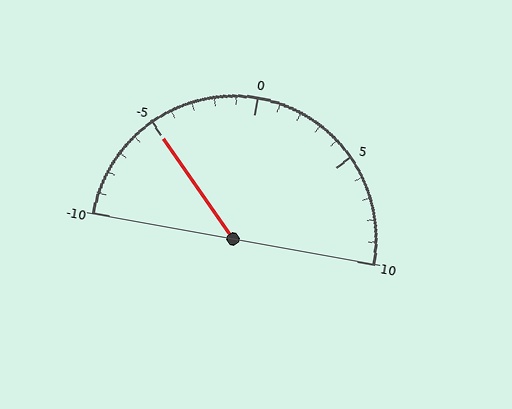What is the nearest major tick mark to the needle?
The nearest major tick mark is -5.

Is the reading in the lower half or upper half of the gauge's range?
The reading is in the lower half of the range (-10 to 10).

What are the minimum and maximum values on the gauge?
The gauge ranges from -10 to 10.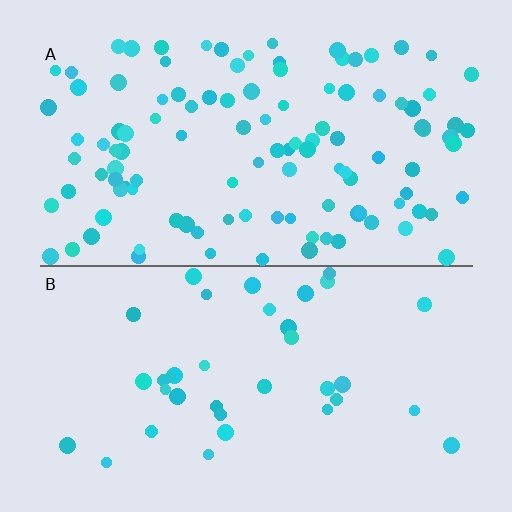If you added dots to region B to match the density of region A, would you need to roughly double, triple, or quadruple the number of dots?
Approximately triple.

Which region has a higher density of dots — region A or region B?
A (the top).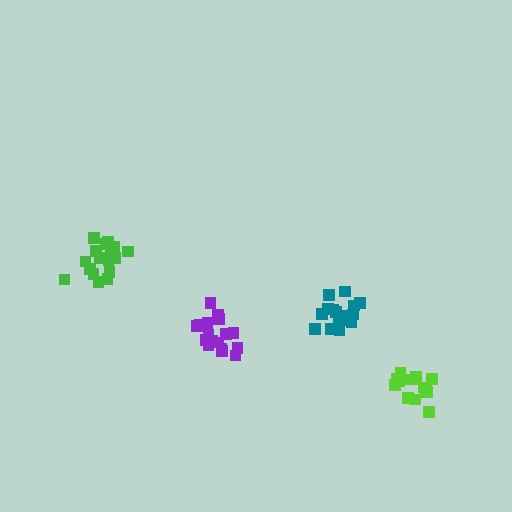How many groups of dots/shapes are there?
There are 4 groups.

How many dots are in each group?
Group 1: 17 dots, Group 2: 16 dots, Group 3: 14 dots, Group 4: 17 dots (64 total).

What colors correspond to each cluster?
The clusters are colored: purple, teal, lime, green.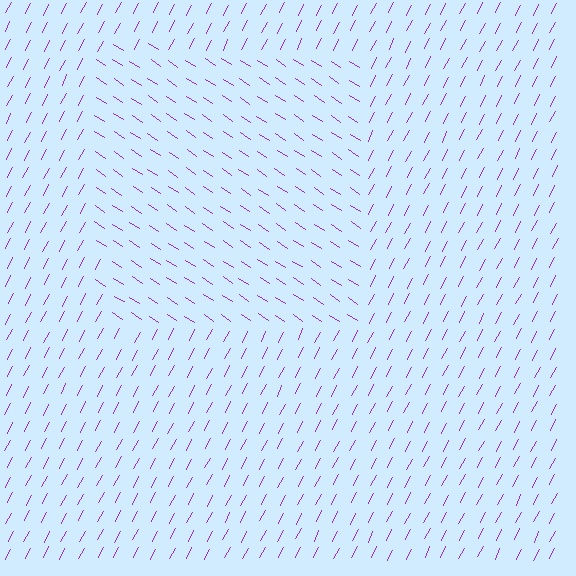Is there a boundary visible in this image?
Yes, there is a texture boundary formed by a change in line orientation.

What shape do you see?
I see a rectangle.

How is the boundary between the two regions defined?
The boundary is defined purely by a change in line orientation (approximately 84 degrees difference). All lines are the same color and thickness.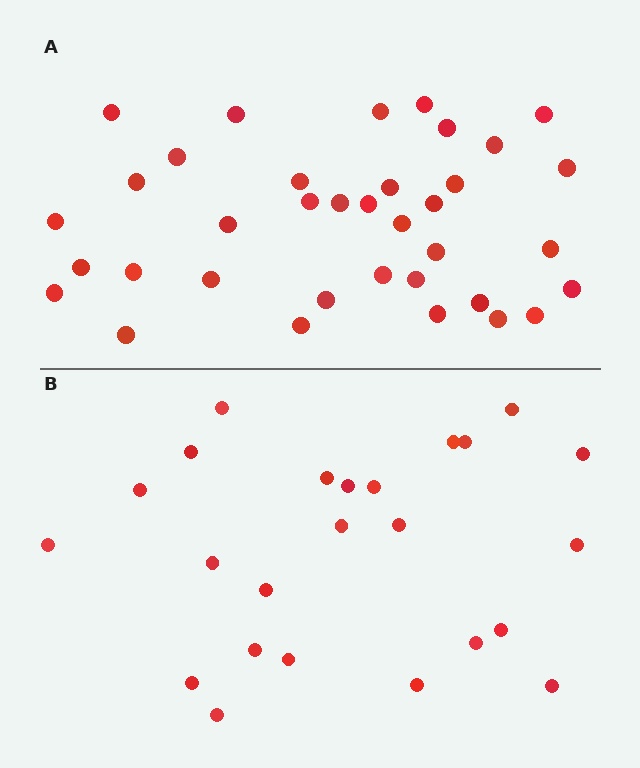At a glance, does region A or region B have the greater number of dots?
Region A (the top region) has more dots.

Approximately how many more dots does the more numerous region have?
Region A has roughly 12 or so more dots than region B.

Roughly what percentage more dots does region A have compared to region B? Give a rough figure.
About 50% more.